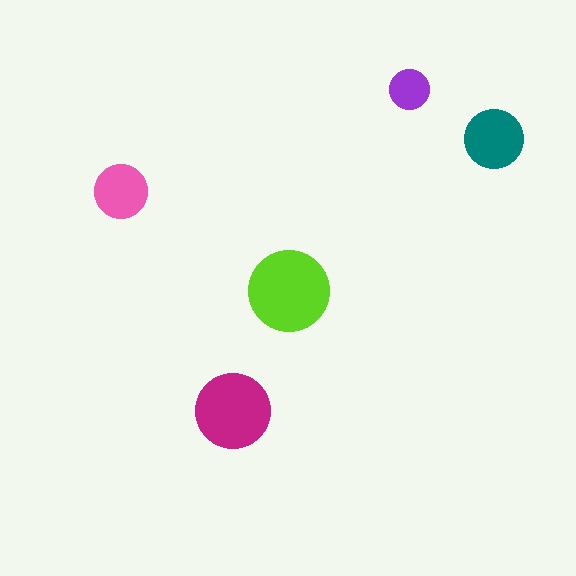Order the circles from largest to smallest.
the lime one, the magenta one, the teal one, the pink one, the purple one.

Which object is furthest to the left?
The pink circle is leftmost.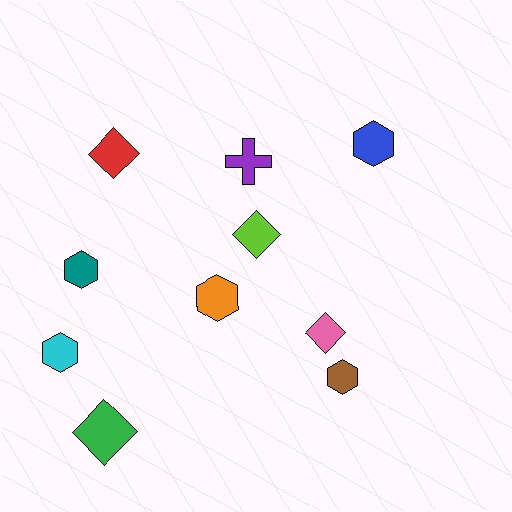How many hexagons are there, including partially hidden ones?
There are 5 hexagons.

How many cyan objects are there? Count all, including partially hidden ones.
There is 1 cyan object.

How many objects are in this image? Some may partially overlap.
There are 10 objects.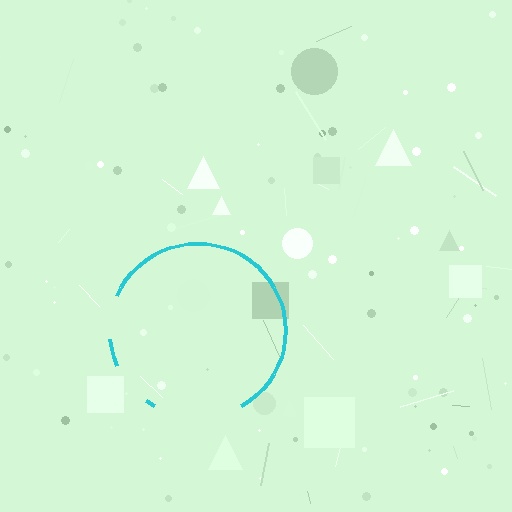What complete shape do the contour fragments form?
The contour fragments form a circle.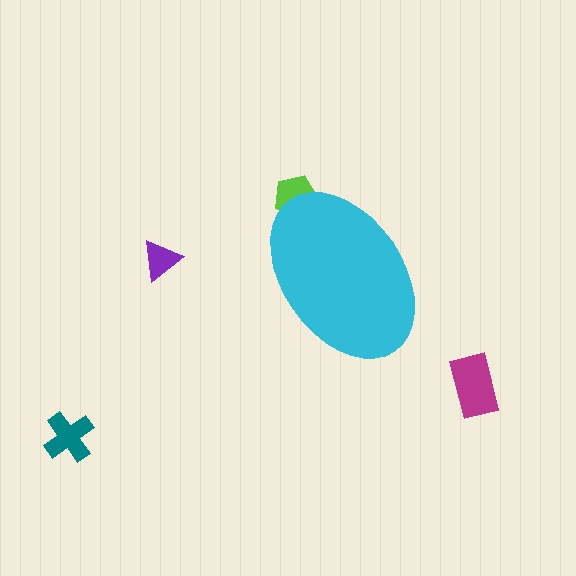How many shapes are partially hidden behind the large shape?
1 shape is partially hidden.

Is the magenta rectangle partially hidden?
No, the magenta rectangle is fully visible.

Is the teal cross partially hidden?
No, the teal cross is fully visible.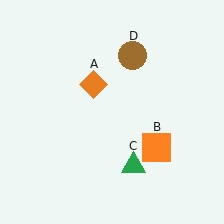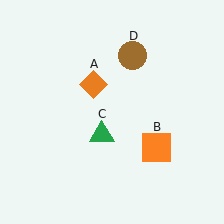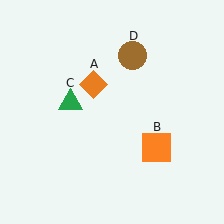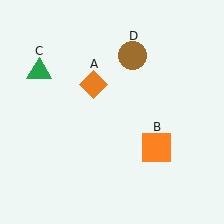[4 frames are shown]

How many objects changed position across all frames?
1 object changed position: green triangle (object C).